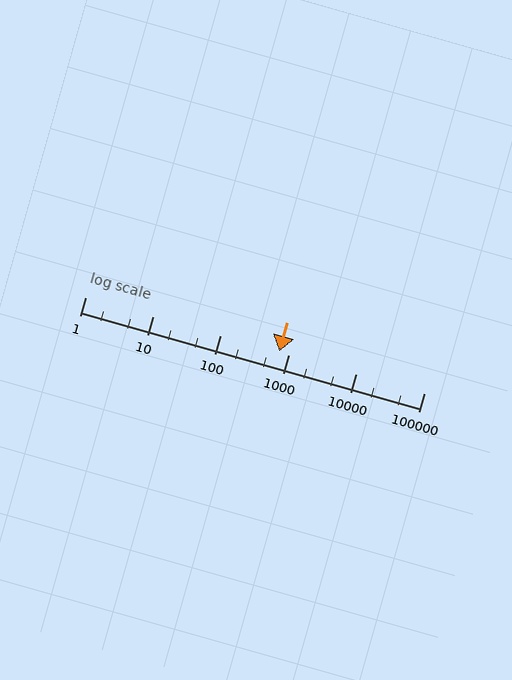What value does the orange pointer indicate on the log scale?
The pointer indicates approximately 730.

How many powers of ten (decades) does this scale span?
The scale spans 5 decades, from 1 to 100000.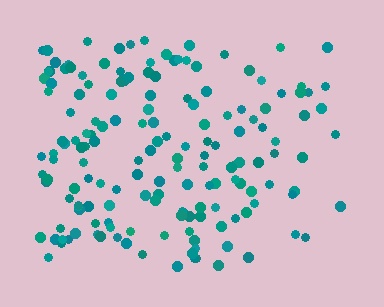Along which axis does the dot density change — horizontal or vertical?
Horizontal.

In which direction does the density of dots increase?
From right to left, with the left side densest.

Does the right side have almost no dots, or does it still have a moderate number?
Still a moderate number, just noticeably fewer than the left.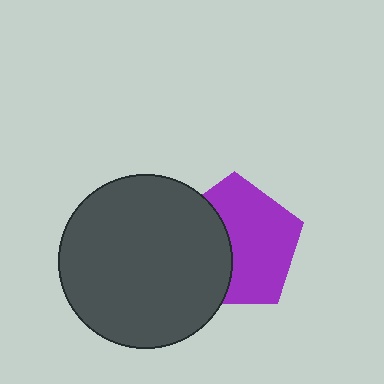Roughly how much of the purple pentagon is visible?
About half of it is visible (roughly 60%).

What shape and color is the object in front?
The object in front is a dark gray circle.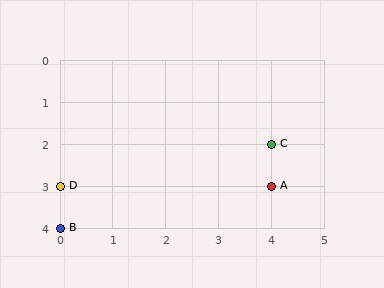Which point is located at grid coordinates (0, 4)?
Point B is at (0, 4).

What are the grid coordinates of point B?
Point B is at grid coordinates (0, 4).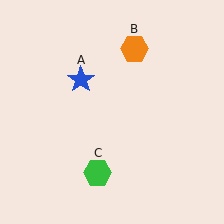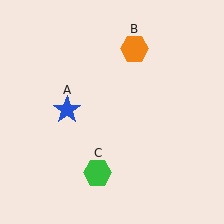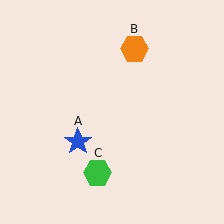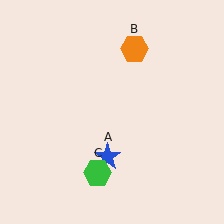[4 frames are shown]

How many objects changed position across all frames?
1 object changed position: blue star (object A).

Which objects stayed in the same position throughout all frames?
Orange hexagon (object B) and green hexagon (object C) remained stationary.